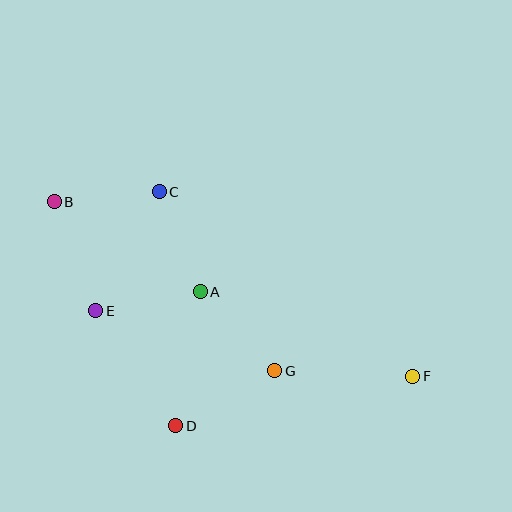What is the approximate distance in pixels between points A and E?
The distance between A and E is approximately 106 pixels.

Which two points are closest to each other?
Points B and C are closest to each other.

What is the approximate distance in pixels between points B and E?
The distance between B and E is approximately 117 pixels.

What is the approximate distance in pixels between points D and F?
The distance between D and F is approximately 242 pixels.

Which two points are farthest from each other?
Points B and F are farthest from each other.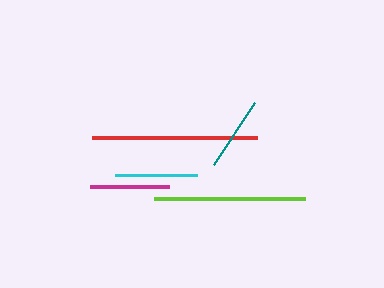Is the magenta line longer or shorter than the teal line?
The magenta line is longer than the teal line.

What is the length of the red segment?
The red segment is approximately 165 pixels long.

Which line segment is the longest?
The red line is the longest at approximately 165 pixels.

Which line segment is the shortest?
The teal line is the shortest at approximately 74 pixels.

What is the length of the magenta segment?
The magenta segment is approximately 79 pixels long.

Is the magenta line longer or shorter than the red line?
The red line is longer than the magenta line.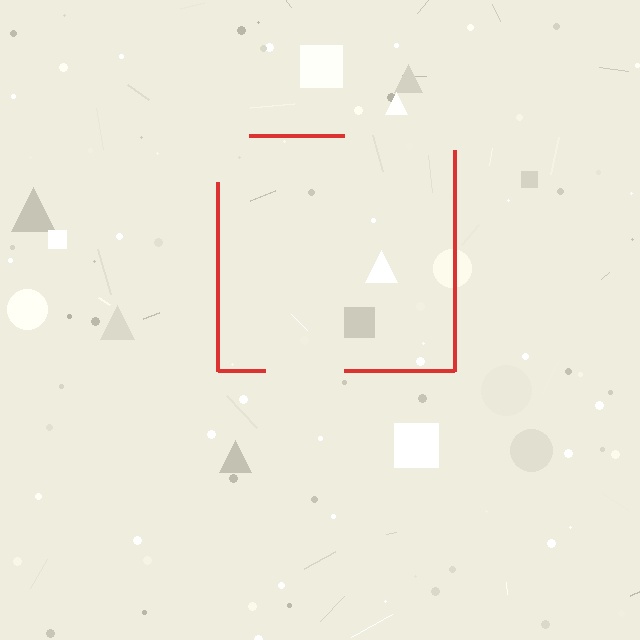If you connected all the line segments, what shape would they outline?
They would outline a square.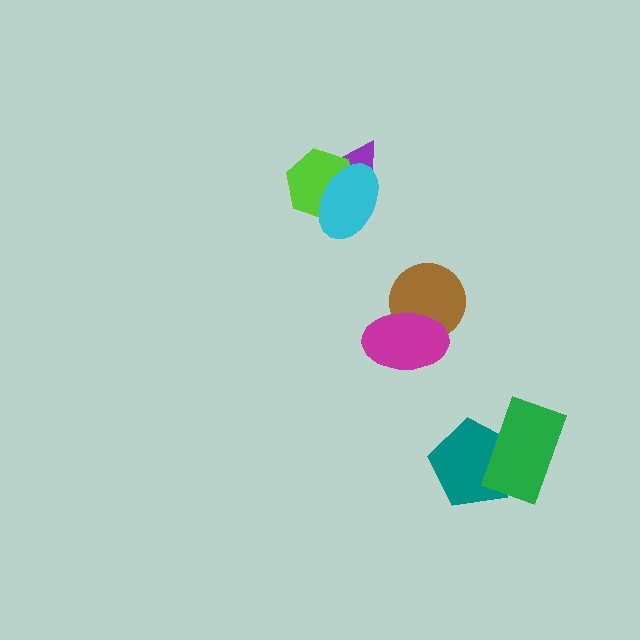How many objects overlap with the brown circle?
1 object overlaps with the brown circle.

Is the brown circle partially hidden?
Yes, it is partially covered by another shape.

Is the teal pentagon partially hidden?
Yes, it is partially covered by another shape.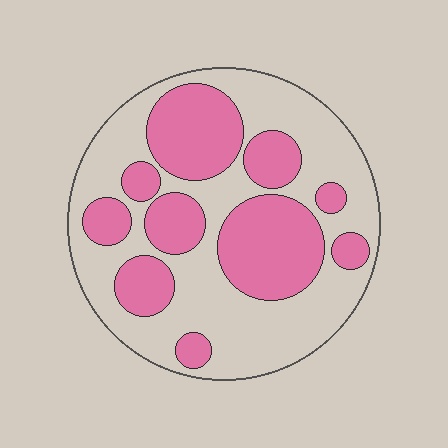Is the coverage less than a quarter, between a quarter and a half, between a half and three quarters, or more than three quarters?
Between a quarter and a half.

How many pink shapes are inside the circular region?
10.